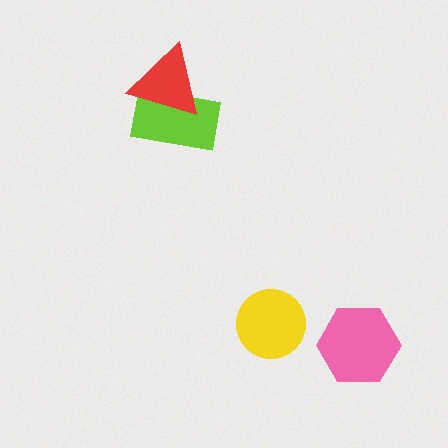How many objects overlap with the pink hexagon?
0 objects overlap with the pink hexagon.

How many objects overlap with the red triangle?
1 object overlaps with the red triangle.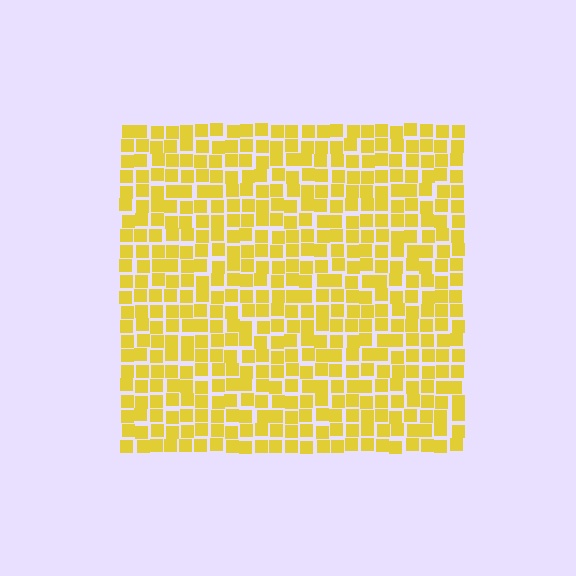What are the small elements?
The small elements are squares.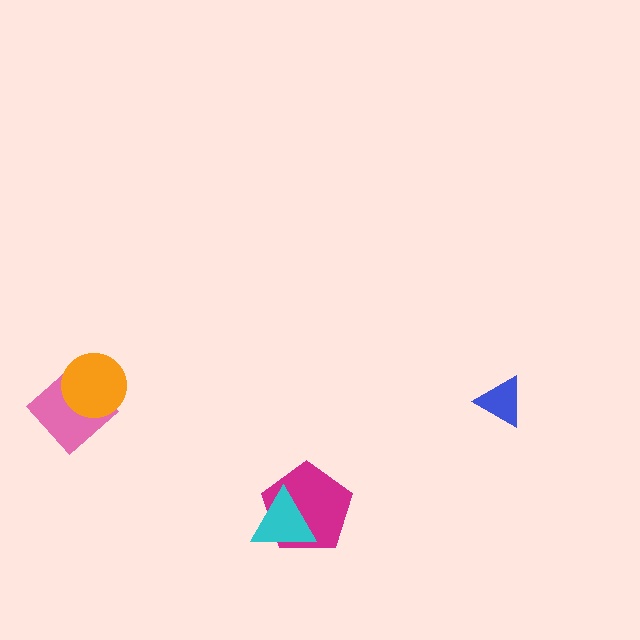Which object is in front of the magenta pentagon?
The cyan triangle is in front of the magenta pentagon.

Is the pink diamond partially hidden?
Yes, it is partially covered by another shape.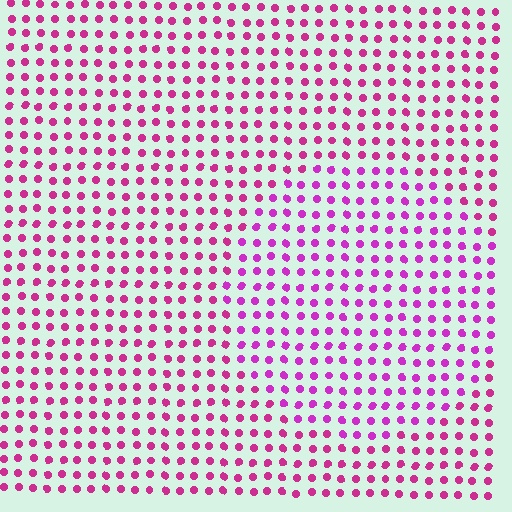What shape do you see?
I see a circle.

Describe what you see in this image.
The image is filled with small magenta elements in a uniform arrangement. A circle-shaped region is visible where the elements are tinted to a slightly different hue, forming a subtle color boundary.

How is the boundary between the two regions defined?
The boundary is defined purely by a slight shift in hue (about 21 degrees). Spacing, size, and orientation are identical on both sides.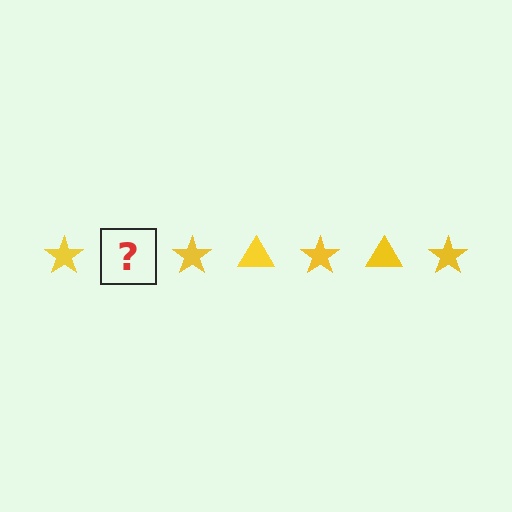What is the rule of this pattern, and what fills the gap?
The rule is that the pattern cycles through star, triangle shapes in yellow. The gap should be filled with a yellow triangle.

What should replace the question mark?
The question mark should be replaced with a yellow triangle.